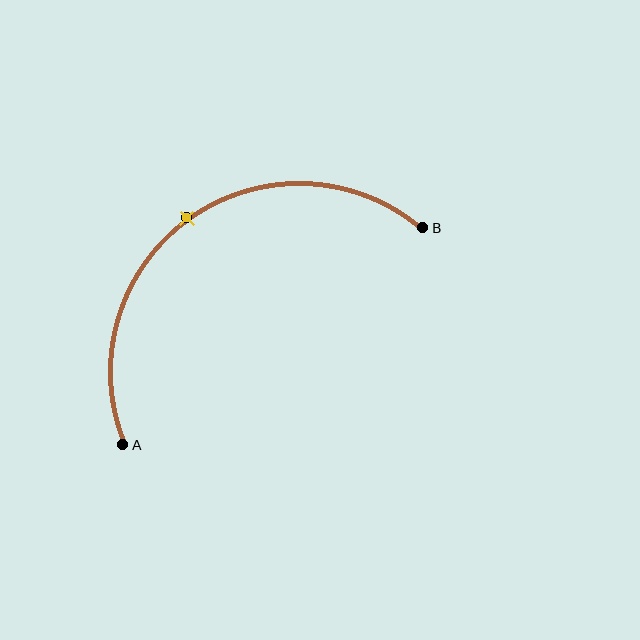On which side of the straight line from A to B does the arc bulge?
The arc bulges above and to the left of the straight line connecting A and B.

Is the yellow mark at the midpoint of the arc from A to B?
Yes. The yellow mark lies on the arc at equal arc-length from both A and B — it is the arc midpoint.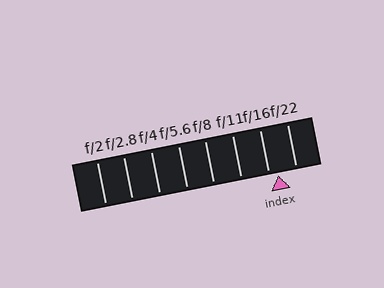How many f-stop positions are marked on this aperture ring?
There are 8 f-stop positions marked.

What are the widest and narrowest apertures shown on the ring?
The widest aperture shown is f/2 and the narrowest is f/22.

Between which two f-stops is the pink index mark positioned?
The index mark is between f/16 and f/22.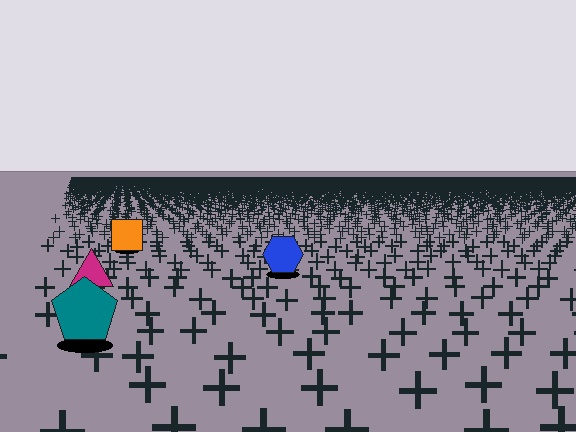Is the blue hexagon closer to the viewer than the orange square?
Yes. The blue hexagon is closer — you can tell from the texture gradient: the ground texture is coarser near it.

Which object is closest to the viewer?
The teal pentagon is closest. The texture marks near it are larger and more spread out.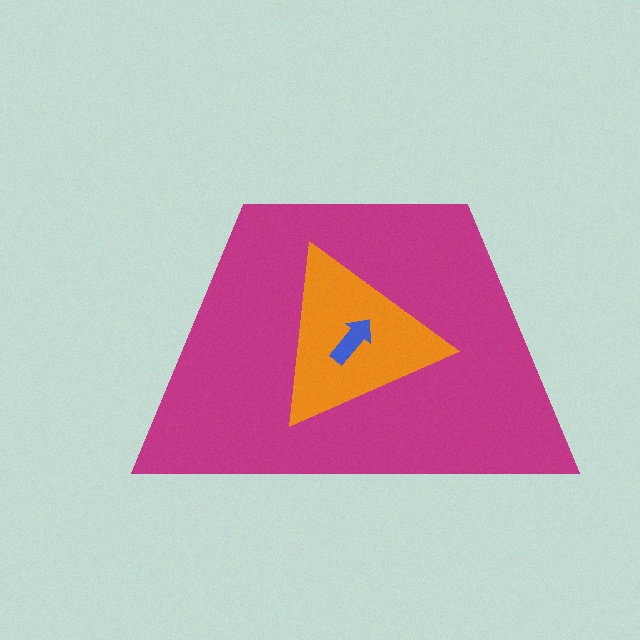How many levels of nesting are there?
3.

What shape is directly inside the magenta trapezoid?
The orange triangle.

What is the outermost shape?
The magenta trapezoid.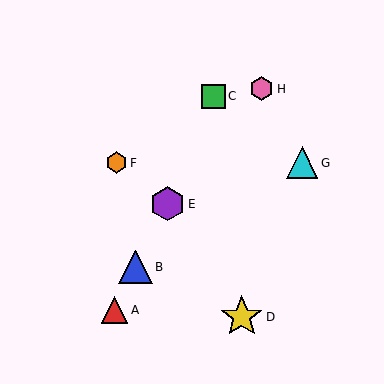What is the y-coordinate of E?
Object E is at y≈204.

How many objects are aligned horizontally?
2 objects (F, G) are aligned horizontally.